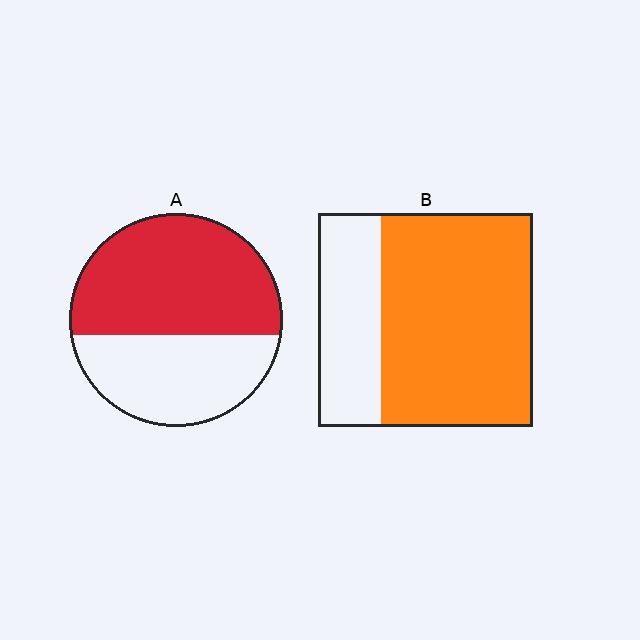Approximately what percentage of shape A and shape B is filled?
A is approximately 60% and B is approximately 70%.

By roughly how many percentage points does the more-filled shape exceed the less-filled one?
By roughly 10 percentage points (B over A).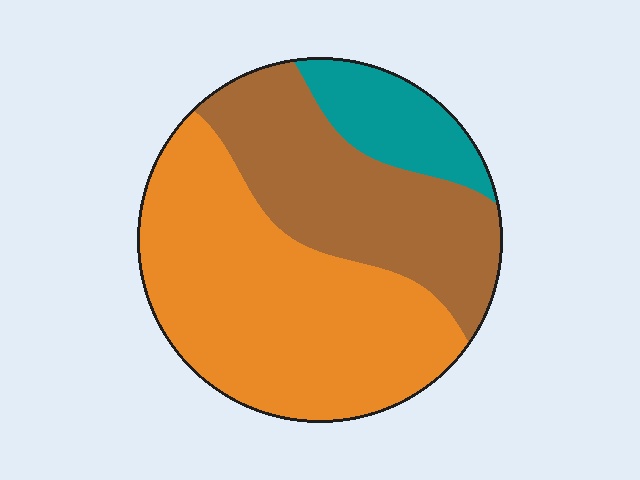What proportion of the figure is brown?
Brown takes up about one third (1/3) of the figure.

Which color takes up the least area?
Teal, at roughly 15%.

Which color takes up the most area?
Orange, at roughly 55%.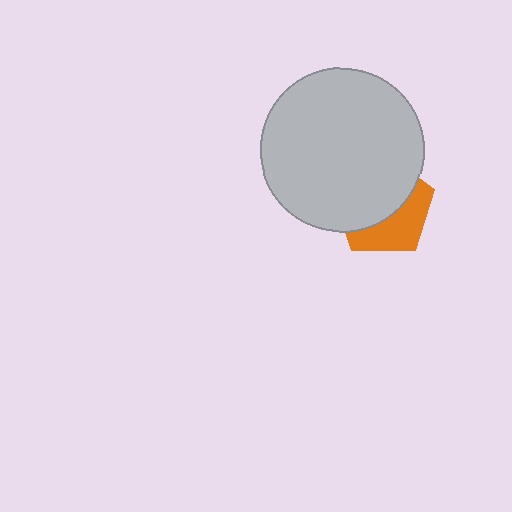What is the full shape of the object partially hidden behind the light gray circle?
The partially hidden object is an orange pentagon.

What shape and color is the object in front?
The object in front is a light gray circle.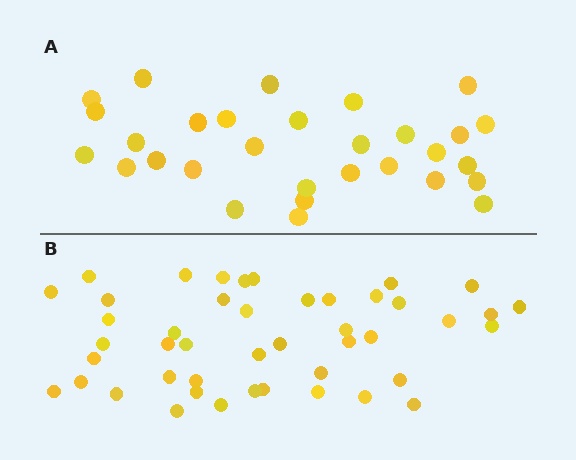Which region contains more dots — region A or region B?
Region B (the bottom region) has more dots.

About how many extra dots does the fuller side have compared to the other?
Region B has approximately 15 more dots than region A.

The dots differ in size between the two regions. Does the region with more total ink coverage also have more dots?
No. Region A has more total ink coverage because its dots are larger, but region B actually contains more individual dots. Total area can be misleading — the number of items is what matters here.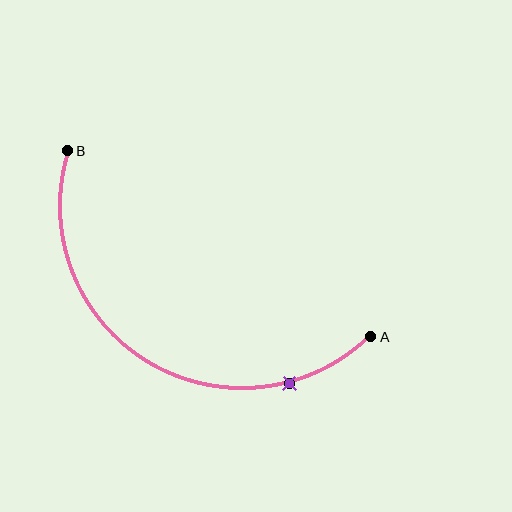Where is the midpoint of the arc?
The arc midpoint is the point on the curve farthest from the straight line joining A and B. It sits below that line.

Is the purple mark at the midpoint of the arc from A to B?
No. The purple mark lies on the arc but is closer to endpoint A. The arc midpoint would be at the point on the curve equidistant along the arc from both A and B.